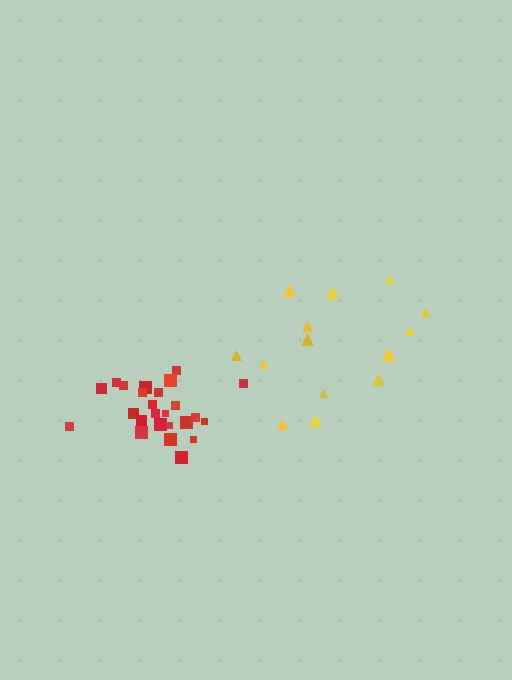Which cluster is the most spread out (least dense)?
Yellow.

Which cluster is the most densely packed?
Red.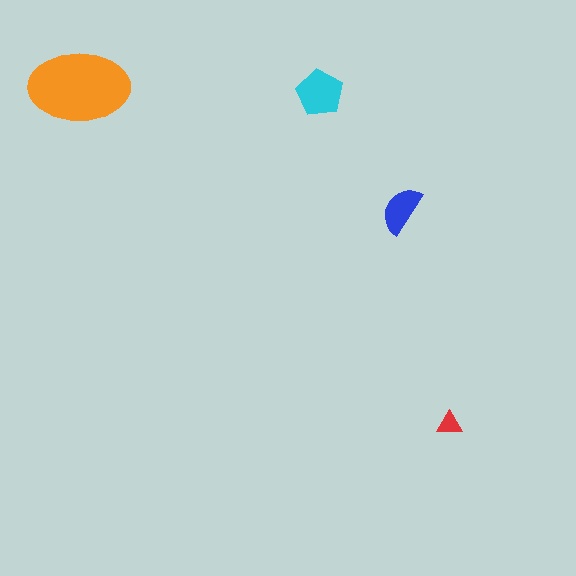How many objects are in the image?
There are 4 objects in the image.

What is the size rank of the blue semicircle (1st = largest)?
3rd.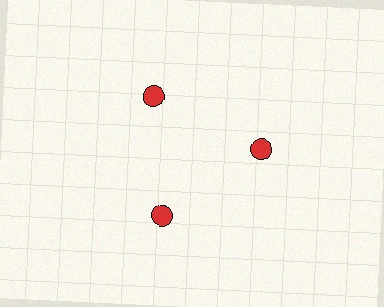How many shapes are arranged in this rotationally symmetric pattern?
There are 3 shapes, arranged in 3 groups of 1.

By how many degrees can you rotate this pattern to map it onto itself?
The pattern maps onto itself every 120 degrees of rotation.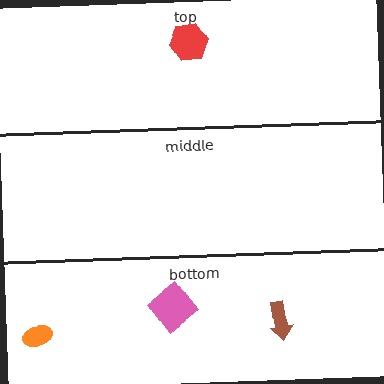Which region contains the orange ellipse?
The bottom region.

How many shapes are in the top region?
1.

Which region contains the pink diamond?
The bottom region.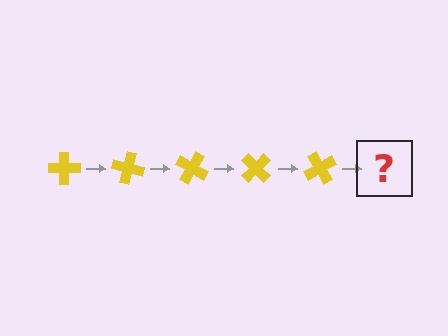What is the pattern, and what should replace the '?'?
The pattern is that the cross rotates 15 degrees each step. The '?' should be a yellow cross rotated 75 degrees.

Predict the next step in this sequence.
The next step is a yellow cross rotated 75 degrees.